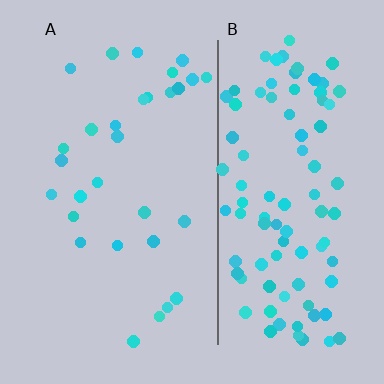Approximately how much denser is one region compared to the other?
Approximately 3.3× — region B over region A.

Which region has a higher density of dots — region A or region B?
B (the right).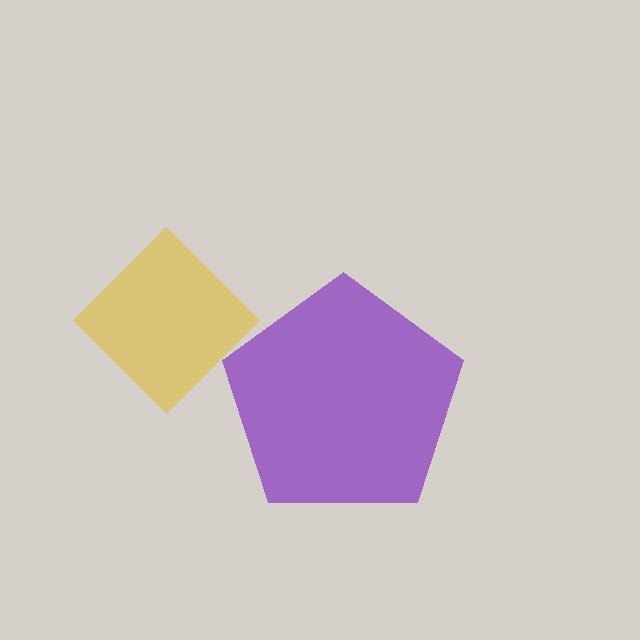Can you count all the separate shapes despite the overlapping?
Yes, there are 2 separate shapes.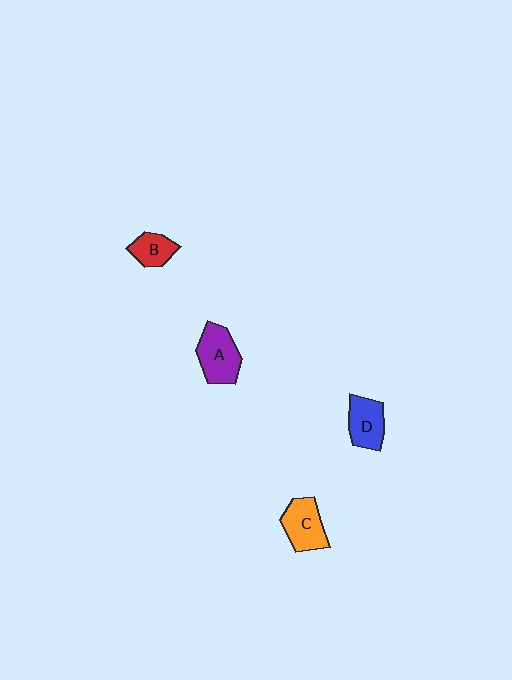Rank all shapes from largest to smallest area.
From largest to smallest: A (purple), C (orange), D (blue), B (red).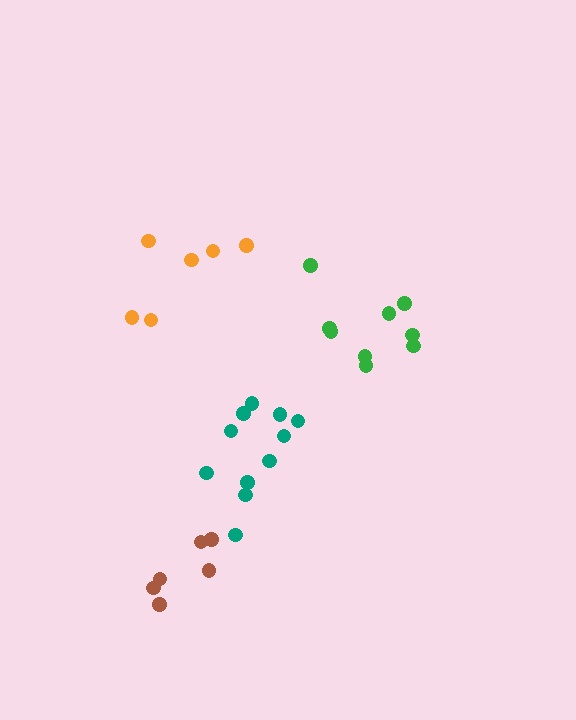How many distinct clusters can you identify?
There are 4 distinct clusters.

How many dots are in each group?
Group 1: 6 dots, Group 2: 11 dots, Group 3: 6 dots, Group 4: 9 dots (32 total).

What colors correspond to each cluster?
The clusters are colored: orange, teal, brown, green.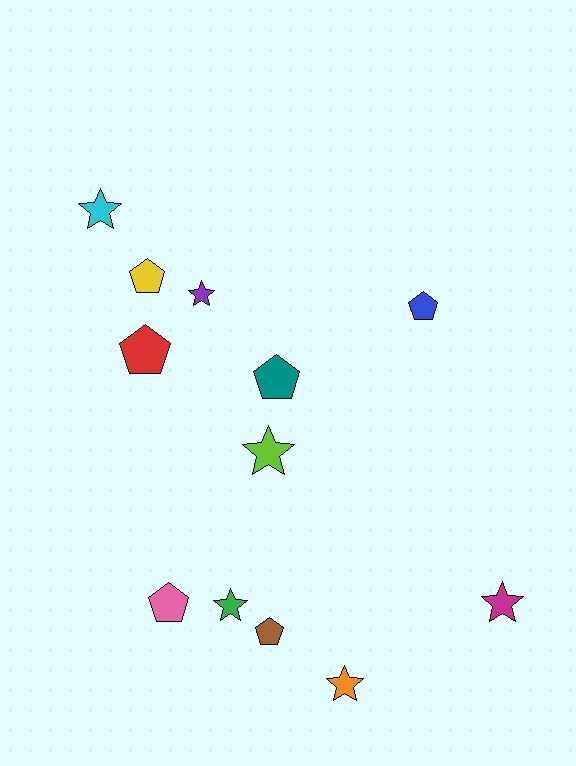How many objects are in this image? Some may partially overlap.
There are 12 objects.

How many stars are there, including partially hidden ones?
There are 6 stars.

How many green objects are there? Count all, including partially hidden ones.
There is 1 green object.